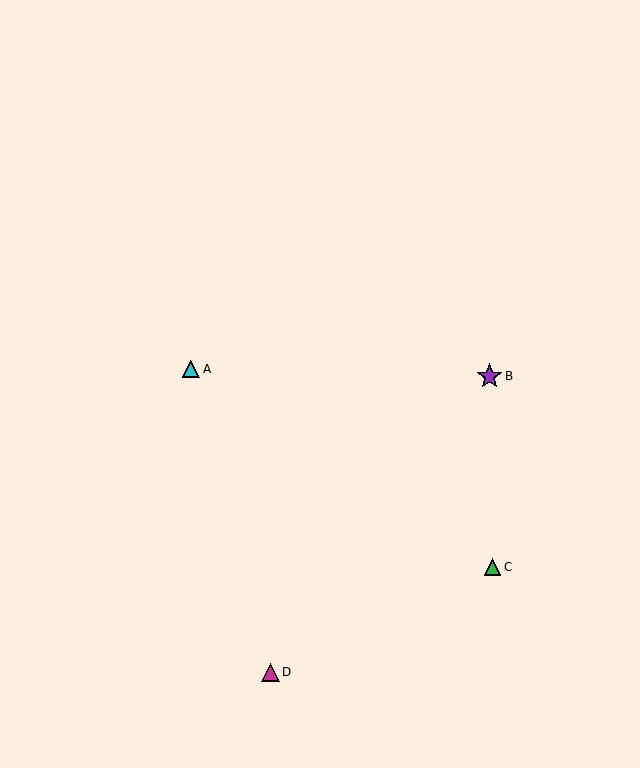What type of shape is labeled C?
Shape C is a green triangle.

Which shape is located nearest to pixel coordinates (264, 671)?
The magenta triangle (labeled D) at (270, 672) is nearest to that location.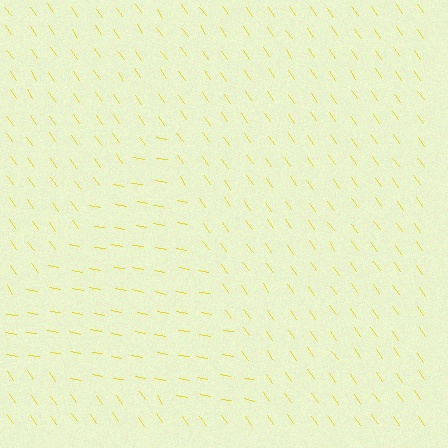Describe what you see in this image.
The image is filled with small yellow line segments. A triangle region in the image has lines oriented differently from the surrounding lines, creating a visible texture boundary.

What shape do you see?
I see a triangle.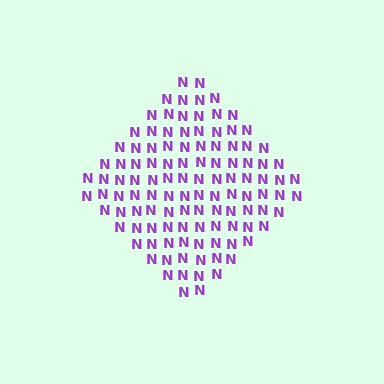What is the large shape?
The large shape is a diamond.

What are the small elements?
The small elements are letter N's.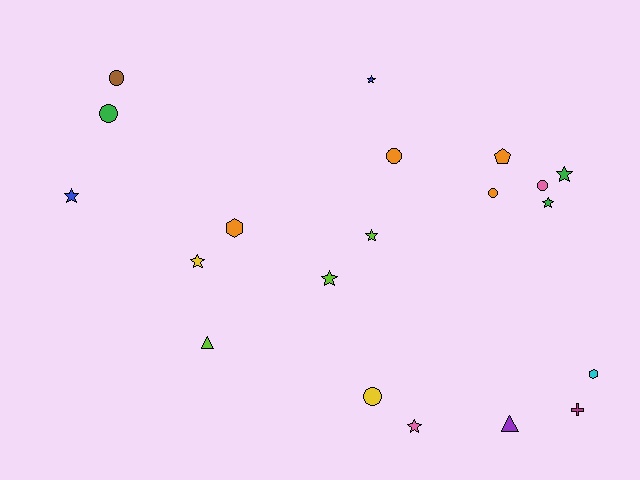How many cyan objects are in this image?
There is 1 cyan object.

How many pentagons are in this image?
There is 1 pentagon.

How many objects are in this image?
There are 20 objects.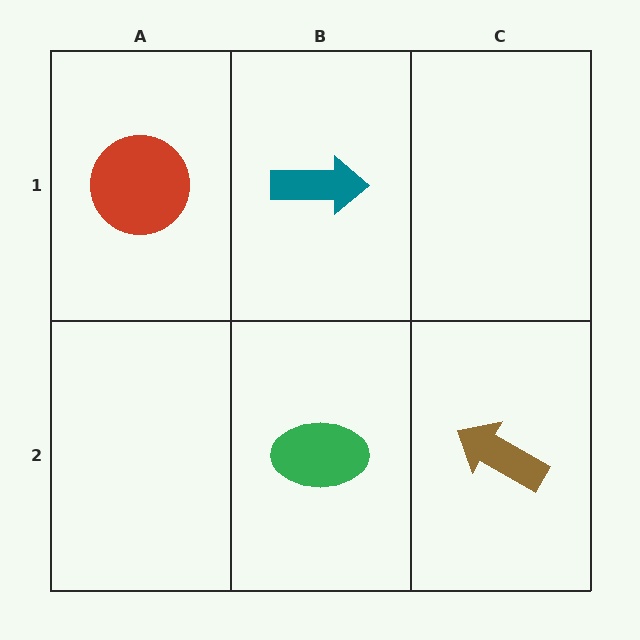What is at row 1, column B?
A teal arrow.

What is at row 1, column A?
A red circle.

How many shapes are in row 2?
2 shapes.